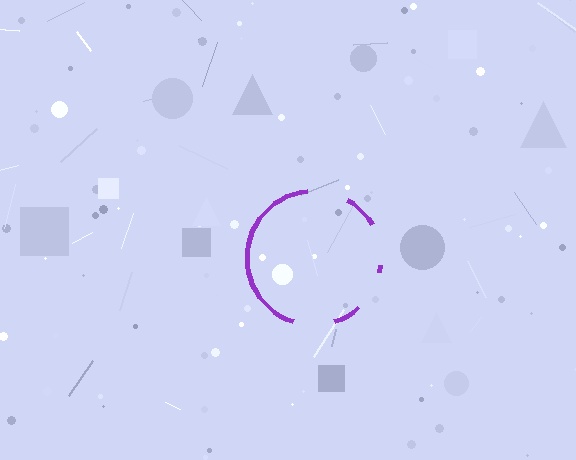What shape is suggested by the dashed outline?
The dashed outline suggests a circle.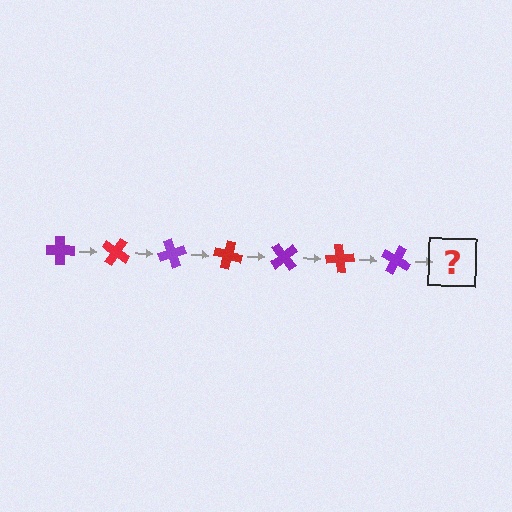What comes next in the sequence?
The next element should be a red cross, rotated 245 degrees from the start.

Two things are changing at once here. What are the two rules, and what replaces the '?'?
The two rules are that it rotates 35 degrees each step and the color cycles through purple and red. The '?' should be a red cross, rotated 245 degrees from the start.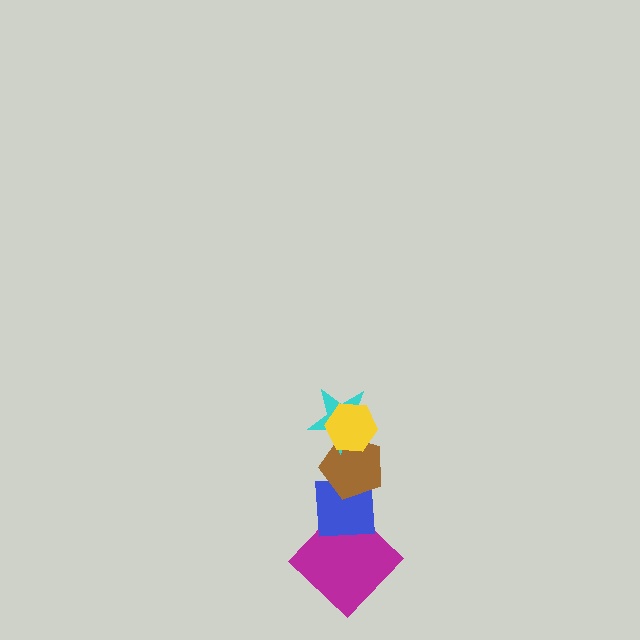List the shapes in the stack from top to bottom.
From top to bottom: the yellow hexagon, the cyan star, the brown pentagon, the blue square, the magenta diamond.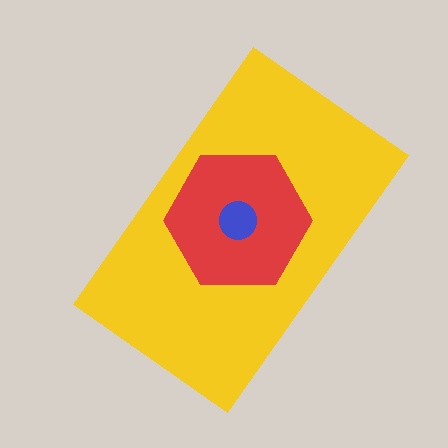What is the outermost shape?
The yellow rectangle.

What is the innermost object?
The blue circle.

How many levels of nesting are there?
3.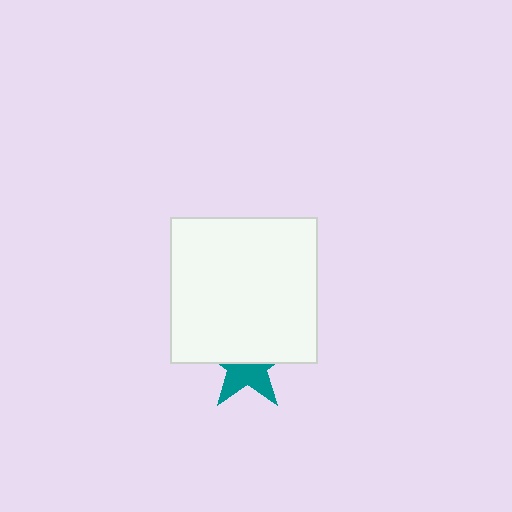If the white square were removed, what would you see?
You would see the complete teal star.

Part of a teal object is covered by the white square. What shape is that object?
It is a star.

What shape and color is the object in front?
The object in front is a white square.